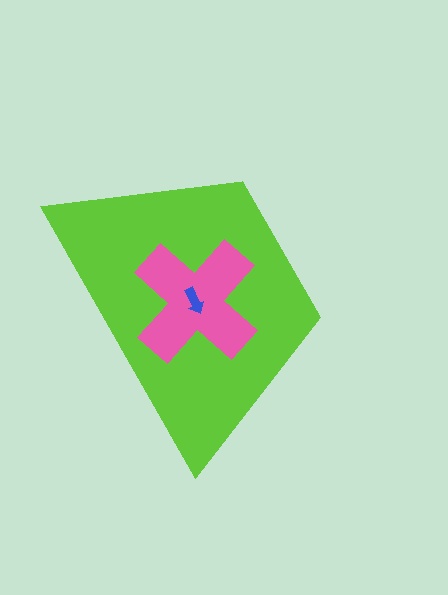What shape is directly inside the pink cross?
The blue arrow.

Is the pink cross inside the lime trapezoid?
Yes.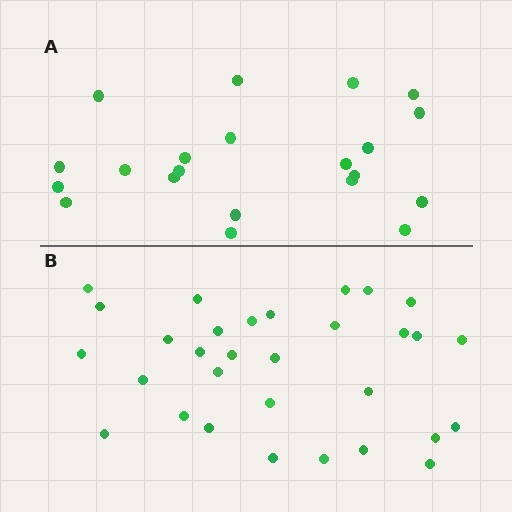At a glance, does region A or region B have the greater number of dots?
Region B (the bottom region) has more dots.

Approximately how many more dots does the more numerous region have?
Region B has roughly 10 or so more dots than region A.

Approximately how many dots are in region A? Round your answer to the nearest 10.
About 20 dots. (The exact count is 21, which rounds to 20.)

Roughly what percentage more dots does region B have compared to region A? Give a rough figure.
About 50% more.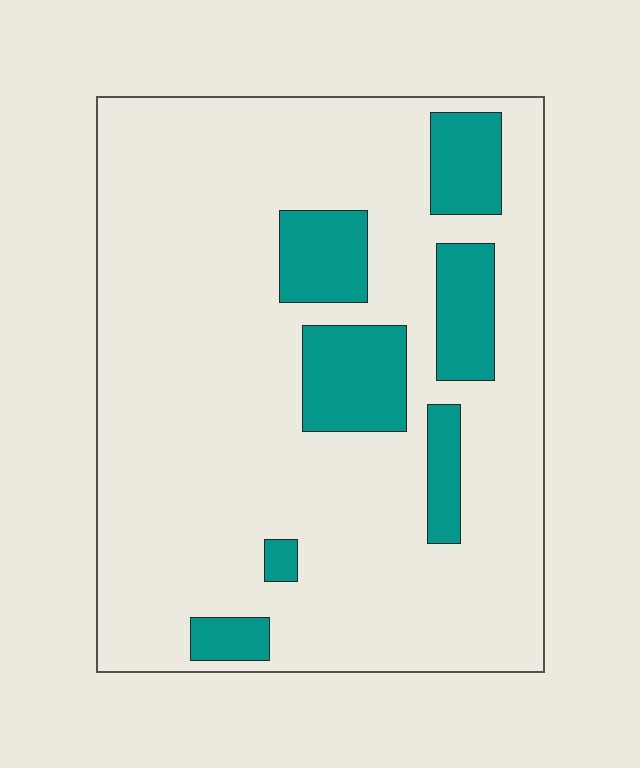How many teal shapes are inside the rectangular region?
7.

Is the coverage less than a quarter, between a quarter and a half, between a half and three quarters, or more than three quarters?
Less than a quarter.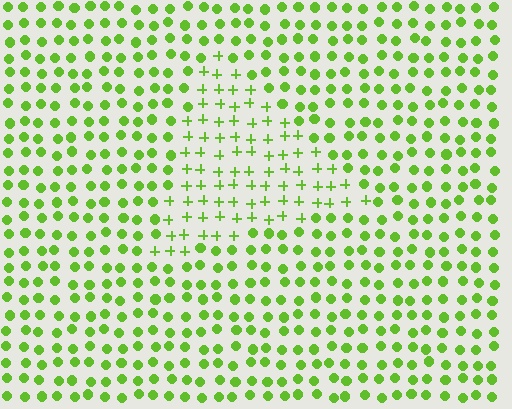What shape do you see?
I see a triangle.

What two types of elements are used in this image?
The image uses plus signs inside the triangle region and circles outside it.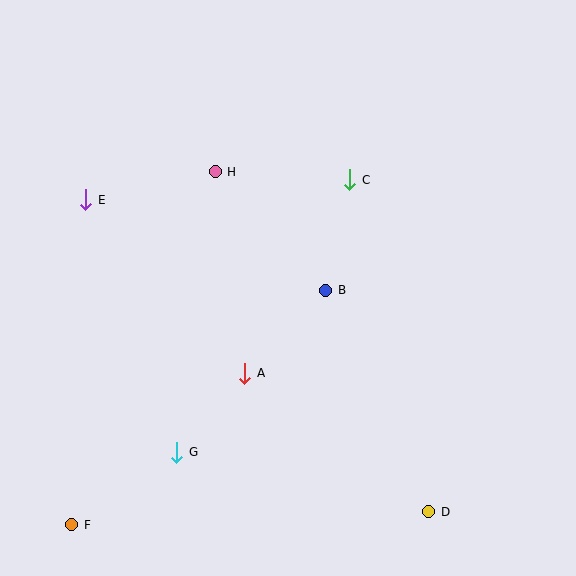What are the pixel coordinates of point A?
Point A is at (245, 373).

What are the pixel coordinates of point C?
Point C is at (350, 180).